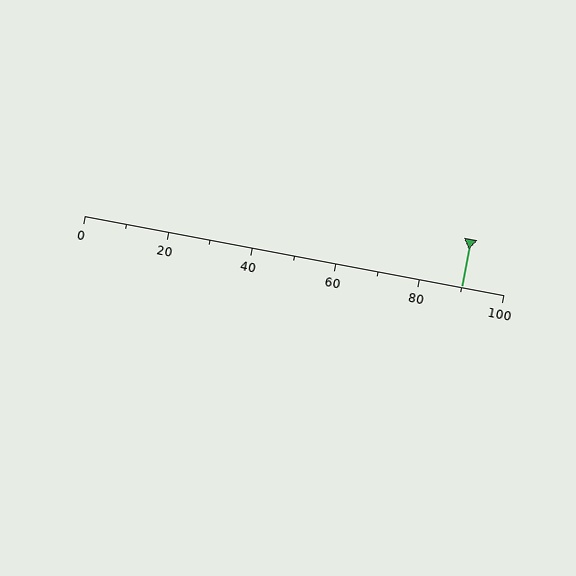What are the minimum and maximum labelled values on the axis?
The axis runs from 0 to 100.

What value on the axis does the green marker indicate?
The marker indicates approximately 90.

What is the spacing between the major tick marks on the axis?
The major ticks are spaced 20 apart.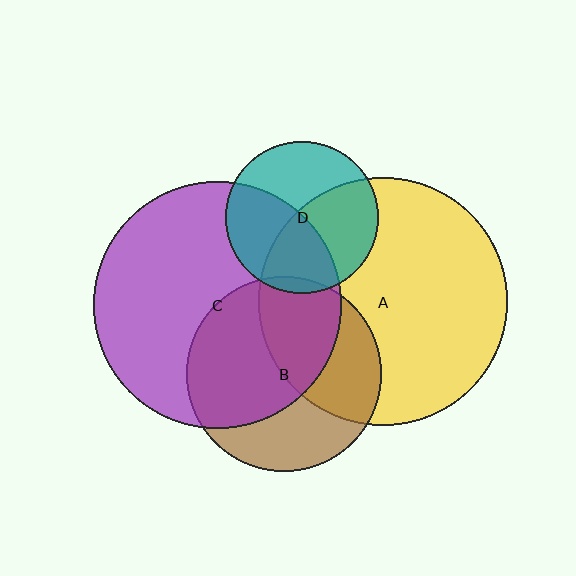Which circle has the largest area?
Circle A (yellow).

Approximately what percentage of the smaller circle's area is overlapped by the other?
Approximately 45%.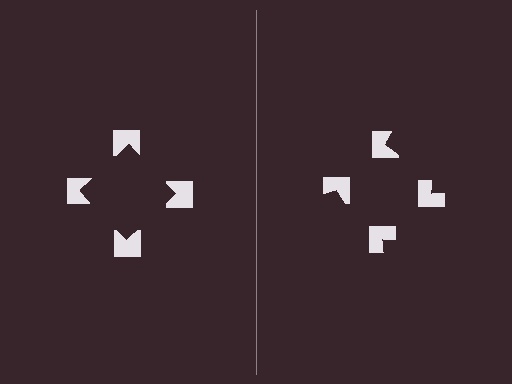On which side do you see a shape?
An illusory square appears on the left side. On the right side the wedge cuts are rotated, so no coherent shape forms.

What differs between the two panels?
The notched squares are positioned identically on both sides; only the wedge orientations differ. On the left they align to a square; on the right they are misaligned.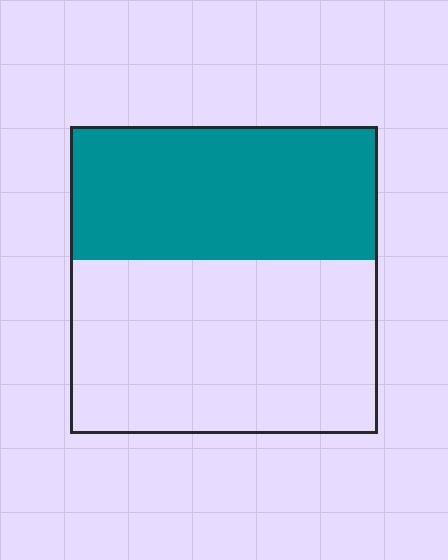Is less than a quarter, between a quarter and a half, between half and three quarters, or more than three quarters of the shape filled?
Between a quarter and a half.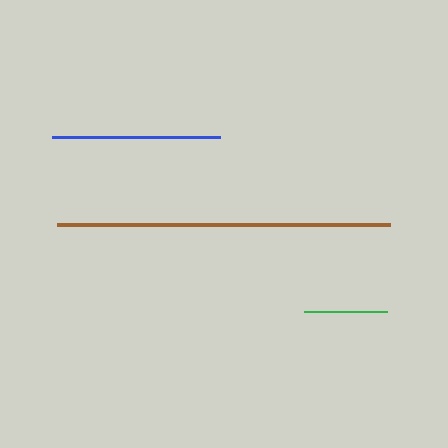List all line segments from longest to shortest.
From longest to shortest: brown, blue, green.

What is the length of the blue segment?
The blue segment is approximately 168 pixels long.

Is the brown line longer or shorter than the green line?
The brown line is longer than the green line.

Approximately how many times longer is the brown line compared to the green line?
The brown line is approximately 4.0 times the length of the green line.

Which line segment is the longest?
The brown line is the longest at approximately 334 pixels.